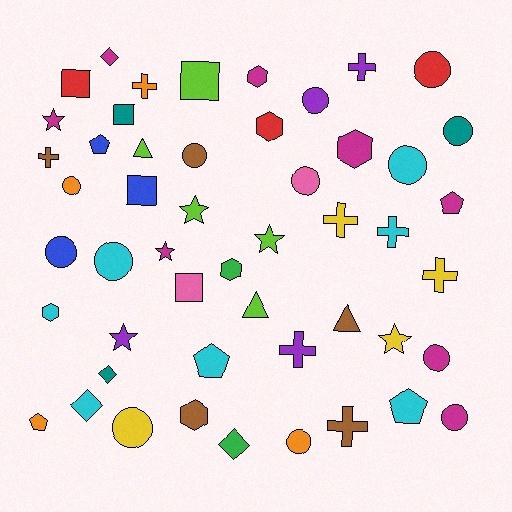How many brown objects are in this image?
There are 5 brown objects.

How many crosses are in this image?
There are 8 crosses.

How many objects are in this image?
There are 50 objects.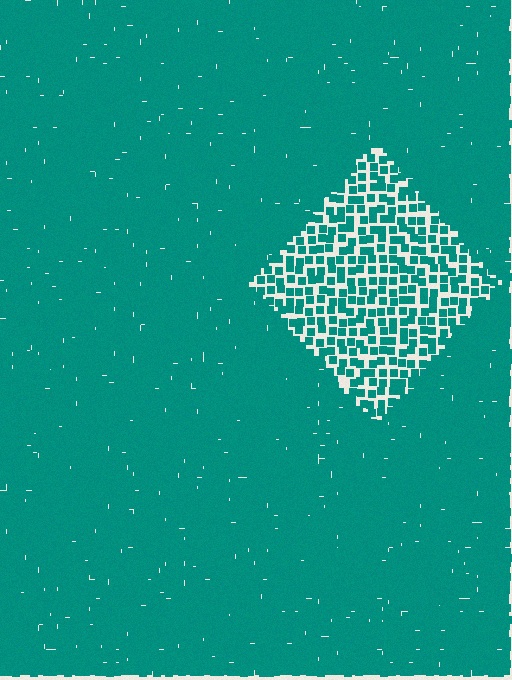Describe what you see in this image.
The image contains small teal elements arranged at two different densities. A diamond-shaped region is visible where the elements are less densely packed than the surrounding area.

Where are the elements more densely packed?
The elements are more densely packed outside the diamond boundary.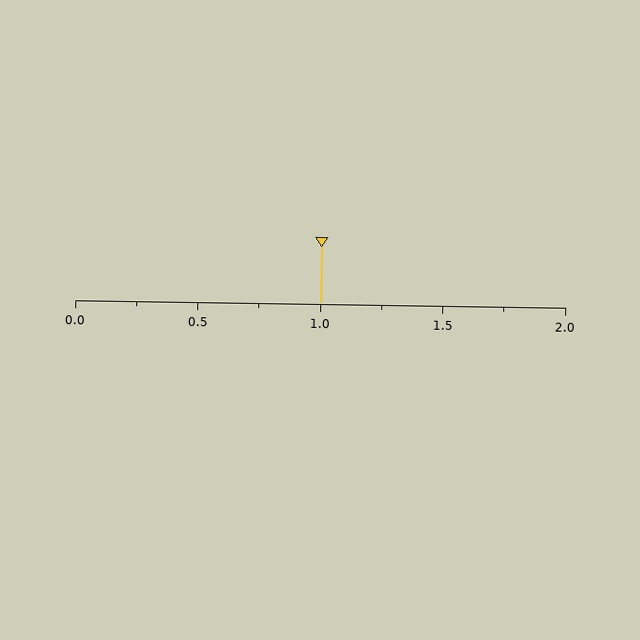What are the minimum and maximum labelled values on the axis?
The axis runs from 0.0 to 2.0.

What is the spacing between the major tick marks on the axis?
The major ticks are spaced 0.5 apart.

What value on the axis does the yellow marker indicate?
The marker indicates approximately 1.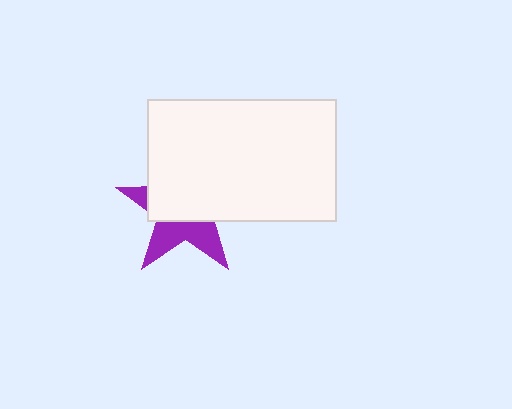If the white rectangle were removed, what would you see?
You would see the complete purple star.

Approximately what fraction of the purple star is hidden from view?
Roughly 60% of the purple star is hidden behind the white rectangle.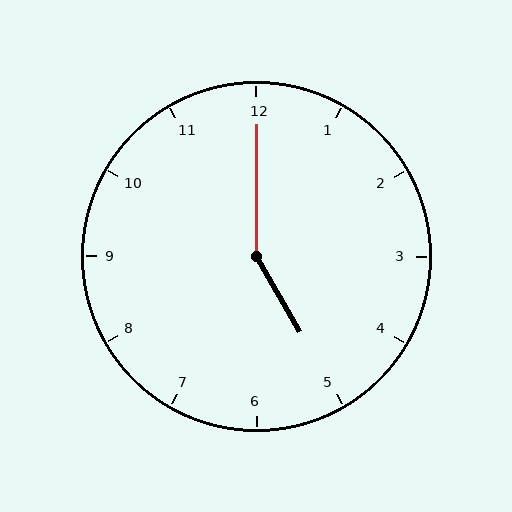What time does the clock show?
5:00.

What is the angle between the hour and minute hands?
Approximately 150 degrees.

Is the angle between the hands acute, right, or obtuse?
It is obtuse.